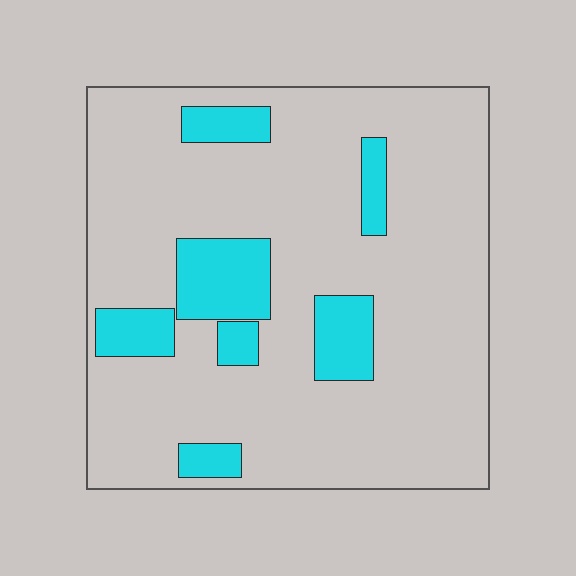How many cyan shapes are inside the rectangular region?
7.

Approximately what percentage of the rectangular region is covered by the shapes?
Approximately 15%.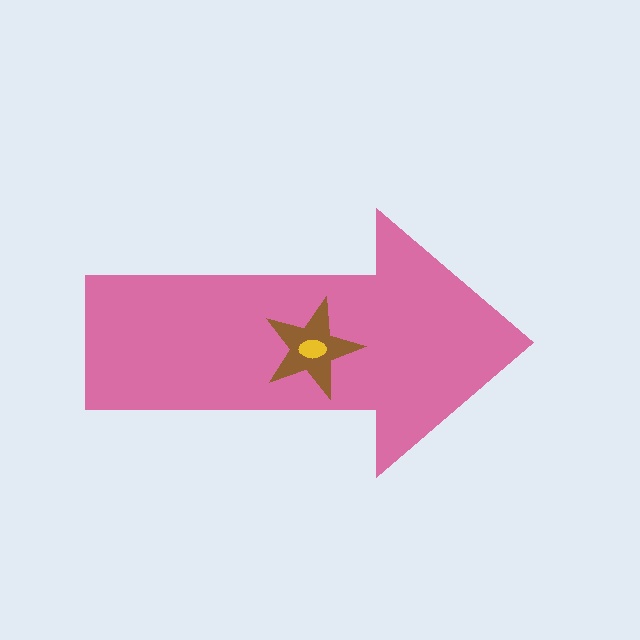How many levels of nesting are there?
3.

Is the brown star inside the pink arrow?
Yes.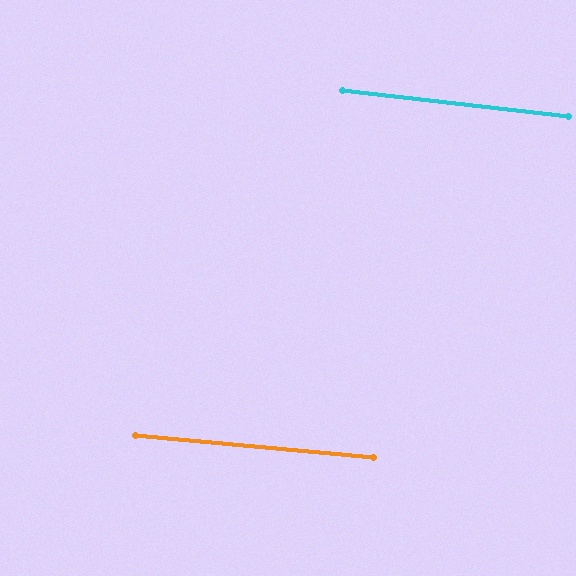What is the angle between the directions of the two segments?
Approximately 1 degree.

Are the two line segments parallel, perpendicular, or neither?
Parallel — their directions differ by only 1.3°.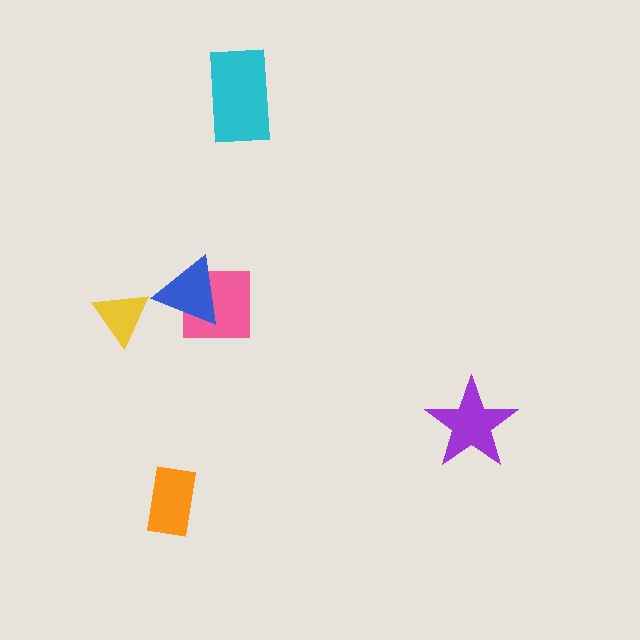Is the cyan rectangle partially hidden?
No, no other shape covers it.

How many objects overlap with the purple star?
0 objects overlap with the purple star.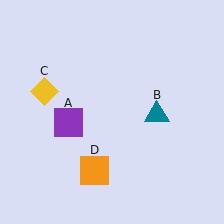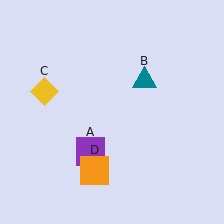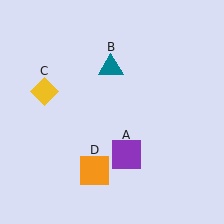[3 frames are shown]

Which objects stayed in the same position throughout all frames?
Yellow diamond (object C) and orange square (object D) remained stationary.